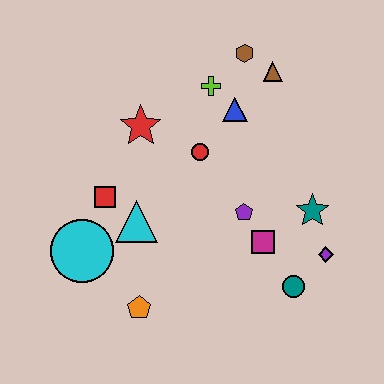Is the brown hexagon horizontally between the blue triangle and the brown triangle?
Yes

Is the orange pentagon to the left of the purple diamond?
Yes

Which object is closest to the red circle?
The blue triangle is closest to the red circle.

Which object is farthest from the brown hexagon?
The orange pentagon is farthest from the brown hexagon.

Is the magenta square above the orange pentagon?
Yes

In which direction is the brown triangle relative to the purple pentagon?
The brown triangle is above the purple pentagon.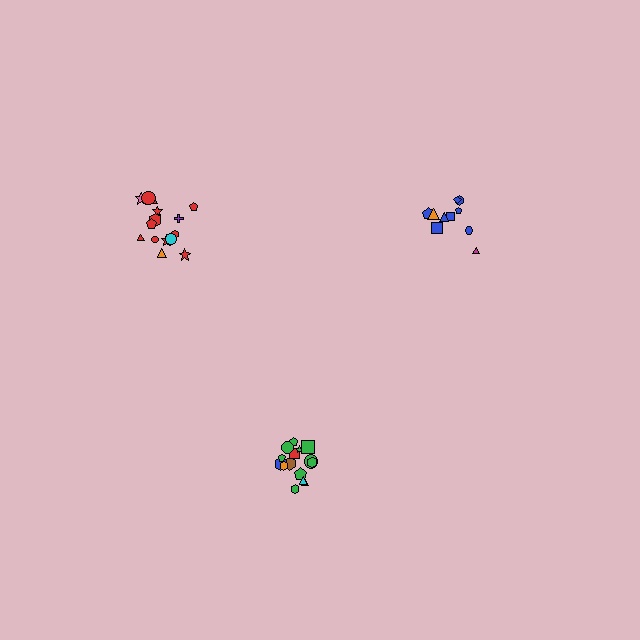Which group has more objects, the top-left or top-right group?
The top-left group.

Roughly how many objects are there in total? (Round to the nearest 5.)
Roughly 40 objects in total.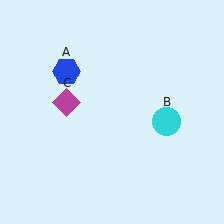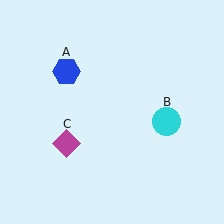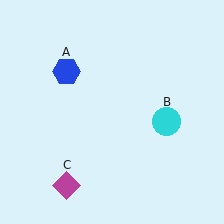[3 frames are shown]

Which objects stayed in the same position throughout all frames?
Blue hexagon (object A) and cyan circle (object B) remained stationary.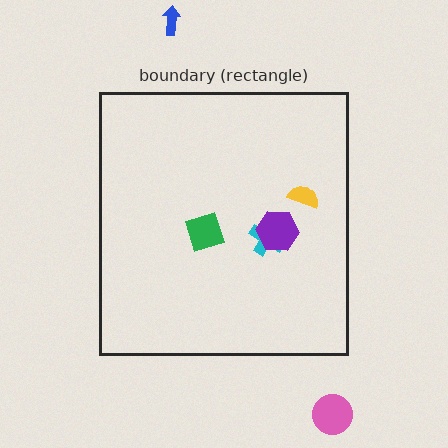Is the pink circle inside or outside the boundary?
Outside.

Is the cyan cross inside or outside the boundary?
Inside.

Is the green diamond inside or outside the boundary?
Inside.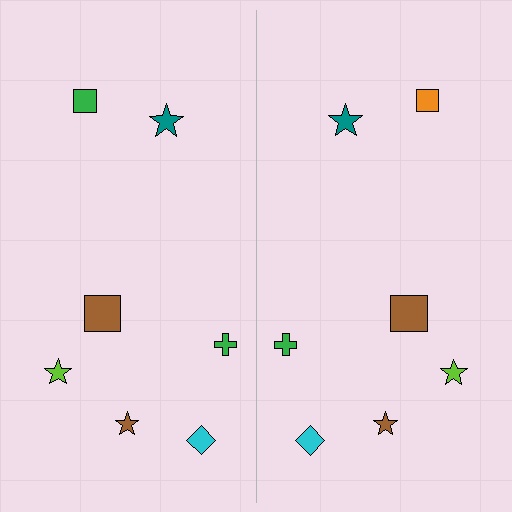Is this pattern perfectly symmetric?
No, the pattern is not perfectly symmetric. The orange square on the right side breaks the symmetry — its mirror counterpart is green.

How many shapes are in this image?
There are 14 shapes in this image.